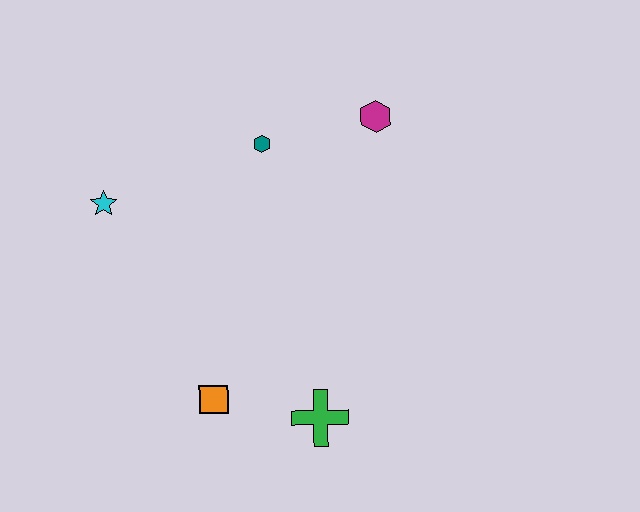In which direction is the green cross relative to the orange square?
The green cross is to the right of the orange square.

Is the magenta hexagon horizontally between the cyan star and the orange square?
No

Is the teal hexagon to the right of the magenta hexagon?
No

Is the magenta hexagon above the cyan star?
Yes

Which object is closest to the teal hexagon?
The magenta hexagon is closest to the teal hexagon.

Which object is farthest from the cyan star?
The green cross is farthest from the cyan star.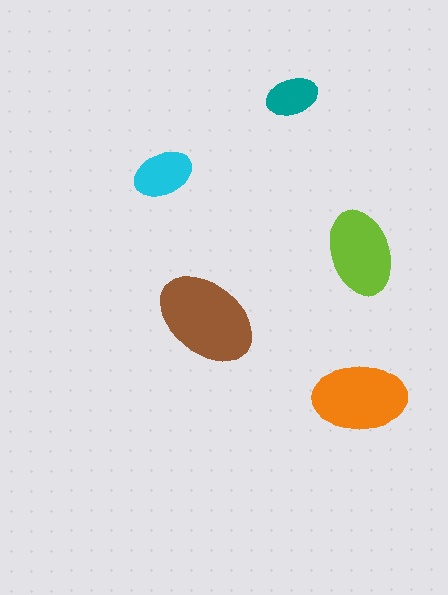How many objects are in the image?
There are 5 objects in the image.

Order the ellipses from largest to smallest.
the brown one, the orange one, the lime one, the cyan one, the teal one.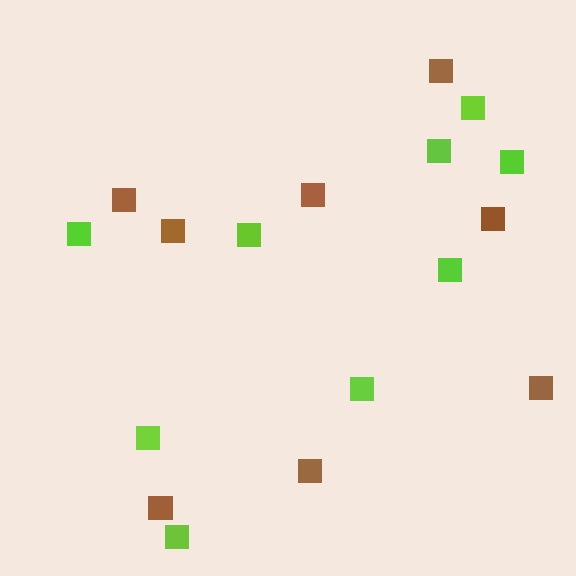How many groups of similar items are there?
There are 2 groups: one group of brown squares (8) and one group of lime squares (9).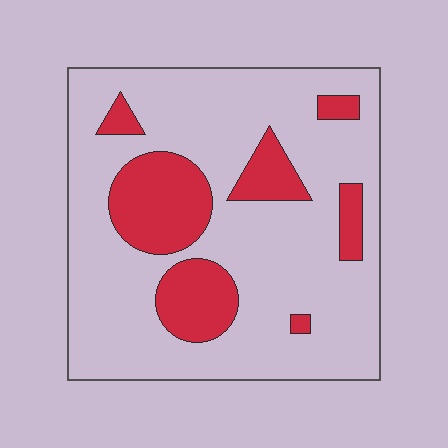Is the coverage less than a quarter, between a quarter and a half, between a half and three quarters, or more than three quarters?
Less than a quarter.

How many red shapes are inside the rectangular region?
7.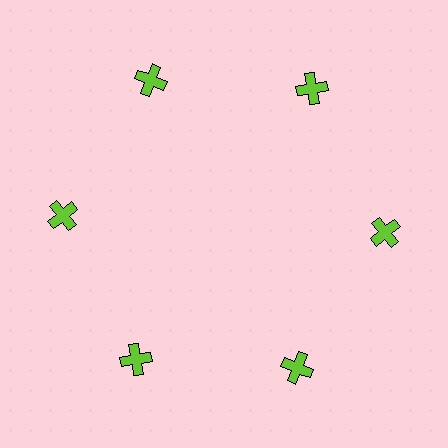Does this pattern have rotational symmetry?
Yes, this pattern has 6-fold rotational symmetry. It looks the same after rotating 60 degrees around the center.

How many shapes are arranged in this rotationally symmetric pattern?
There are 6 shapes, arranged in 6 groups of 1.